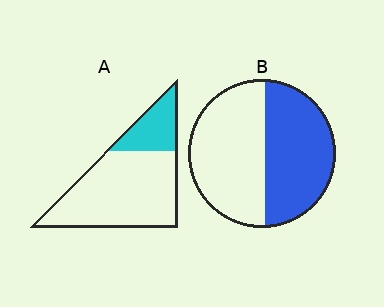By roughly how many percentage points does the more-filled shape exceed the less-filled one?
By roughly 25 percentage points (B over A).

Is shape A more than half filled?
No.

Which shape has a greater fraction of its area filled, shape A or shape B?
Shape B.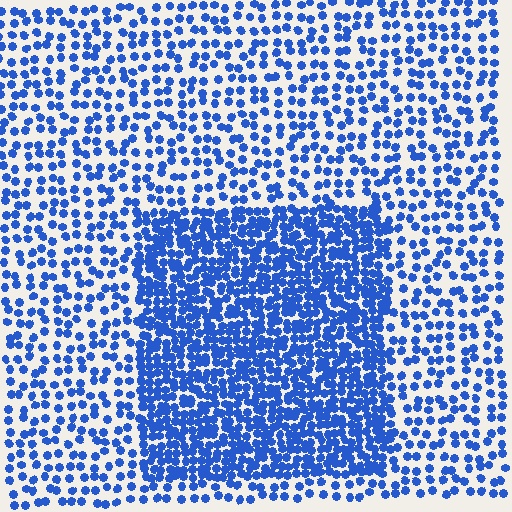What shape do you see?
I see a rectangle.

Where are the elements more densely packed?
The elements are more densely packed inside the rectangle boundary.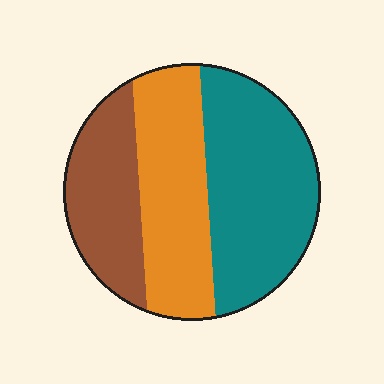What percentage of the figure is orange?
Orange covers 33% of the figure.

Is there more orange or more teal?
Teal.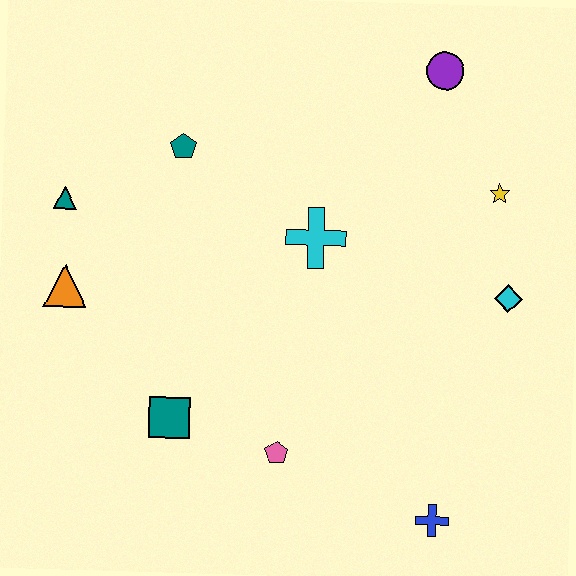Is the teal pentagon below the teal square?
No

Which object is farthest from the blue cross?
The teal triangle is farthest from the blue cross.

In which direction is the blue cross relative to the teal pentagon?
The blue cross is below the teal pentagon.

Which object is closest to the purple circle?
The yellow star is closest to the purple circle.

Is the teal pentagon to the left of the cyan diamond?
Yes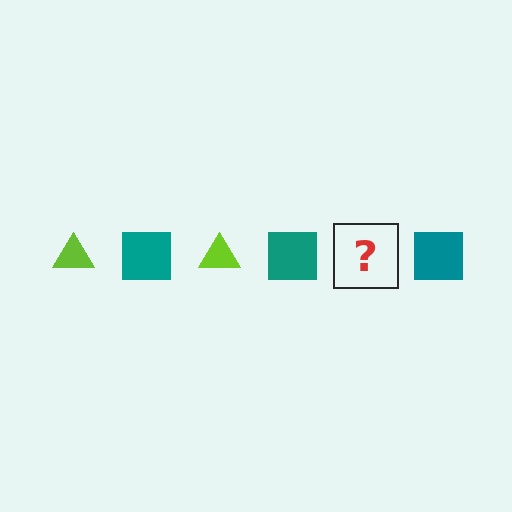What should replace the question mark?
The question mark should be replaced with a lime triangle.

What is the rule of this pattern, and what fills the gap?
The rule is that the pattern alternates between lime triangle and teal square. The gap should be filled with a lime triangle.